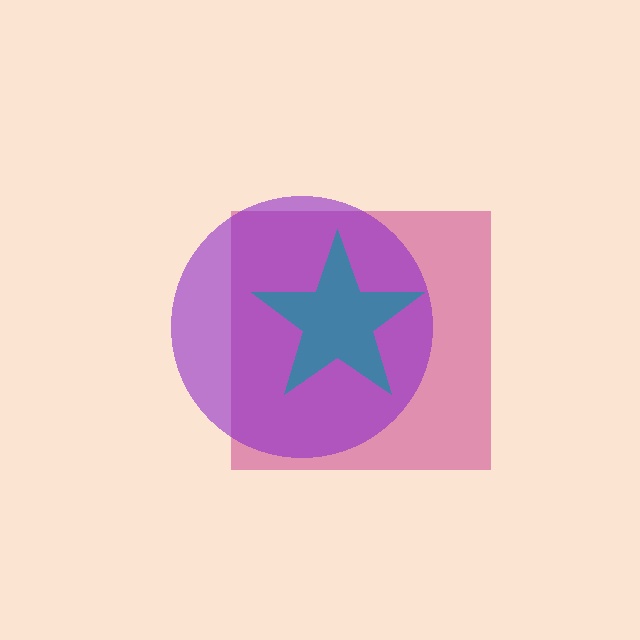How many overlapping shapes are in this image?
There are 3 overlapping shapes in the image.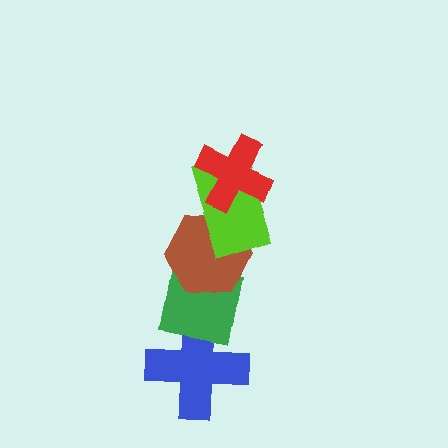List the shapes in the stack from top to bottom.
From top to bottom: the red cross, the lime rectangle, the brown hexagon, the green square, the blue cross.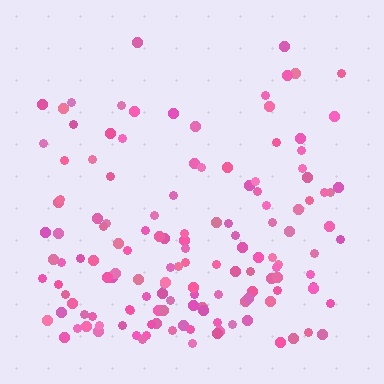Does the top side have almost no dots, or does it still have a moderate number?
Still a moderate number, just noticeably fewer than the bottom.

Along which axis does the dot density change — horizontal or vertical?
Vertical.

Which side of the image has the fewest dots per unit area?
The top.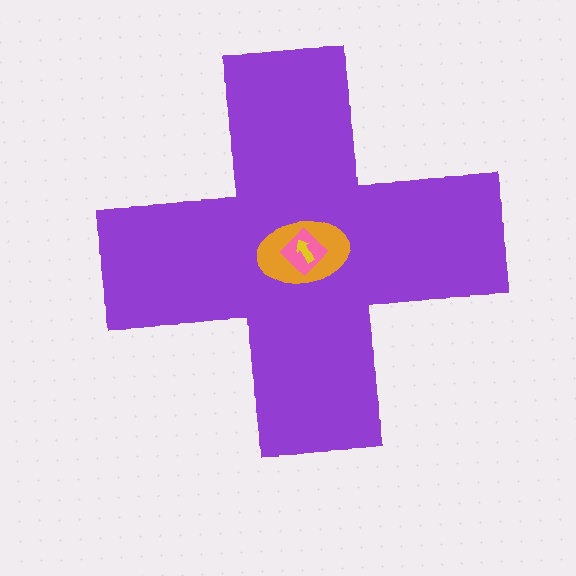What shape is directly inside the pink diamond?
The yellow arrow.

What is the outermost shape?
The purple cross.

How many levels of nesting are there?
4.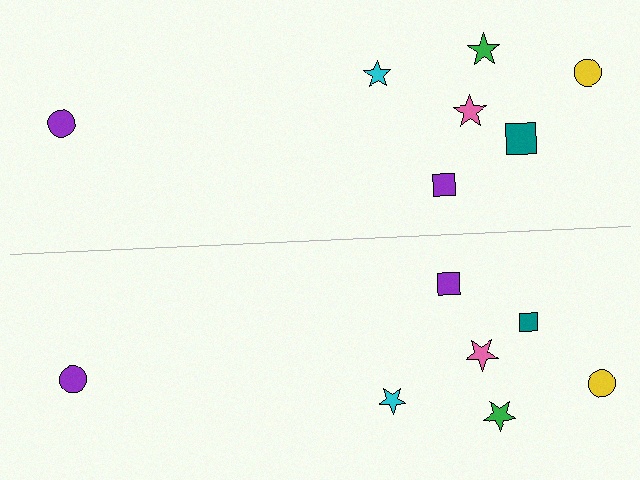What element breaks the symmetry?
The teal square on the bottom side has a different size than its mirror counterpart.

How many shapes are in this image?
There are 14 shapes in this image.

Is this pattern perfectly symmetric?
No, the pattern is not perfectly symmetric. The teal square on the bottom side has a different size than its mirror counterpart.